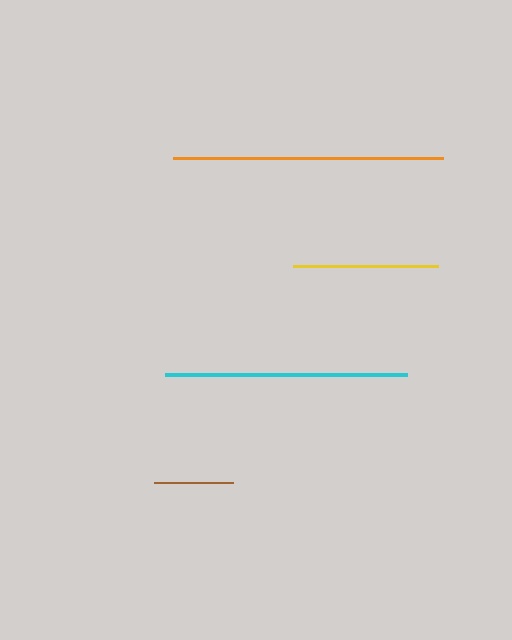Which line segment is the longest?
The orange line is the longest at approximately 269 pixels.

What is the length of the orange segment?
The orange segment is approximately 269 pixels long.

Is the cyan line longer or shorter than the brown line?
The cyan line is longer than the brown line.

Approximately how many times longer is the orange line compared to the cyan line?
The orange line is approximately 1.1 times the length of the cyan line.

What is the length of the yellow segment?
The yellow segment is approximately 146 pixels long.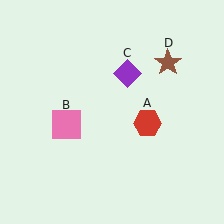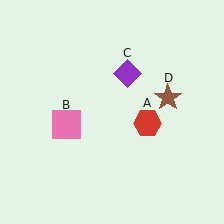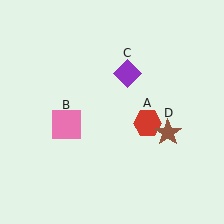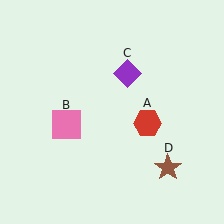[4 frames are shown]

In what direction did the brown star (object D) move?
The brown star (object D) moved down.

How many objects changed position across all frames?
1 object changed position: brown star (object D).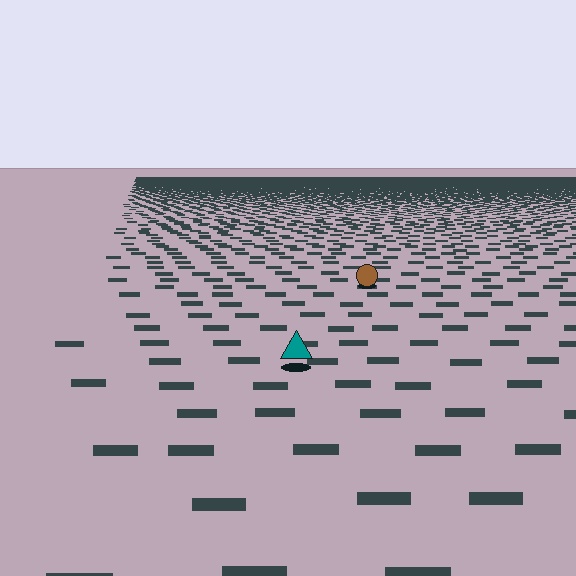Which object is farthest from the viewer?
The brown circle is farthest from the viewer. It appears smaller and the ground texture around it is denser.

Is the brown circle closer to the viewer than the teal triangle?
No. The teal triangle is closer — you can tell from the texture gradient: the ground texture is coarser near it.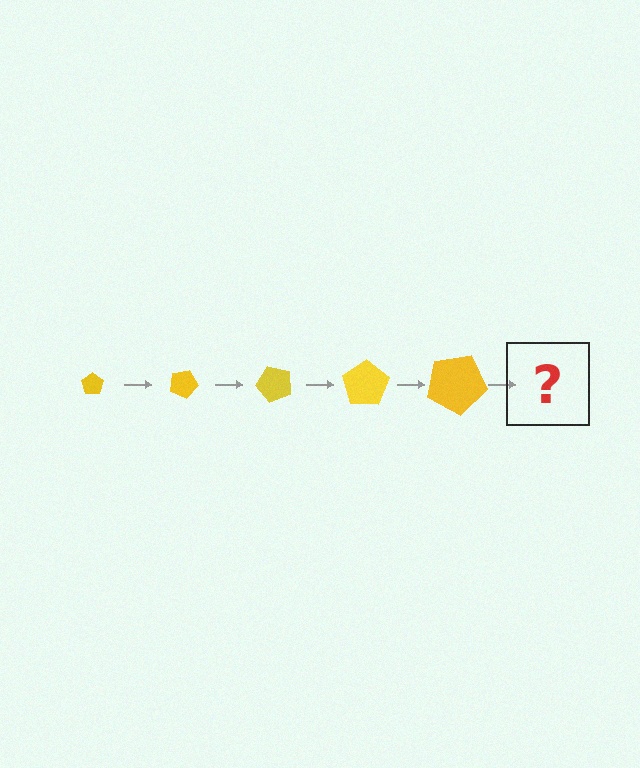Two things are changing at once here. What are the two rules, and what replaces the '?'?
The two rules are that the pentagon grows larger each step and it rotates 25 degrees each step. The '?' should be a pentagon, larger than the previous one and rotated 125 degrees from the start.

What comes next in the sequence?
The next element should be a pentagon, larger than the previous one and rotated 125 degrees from the start.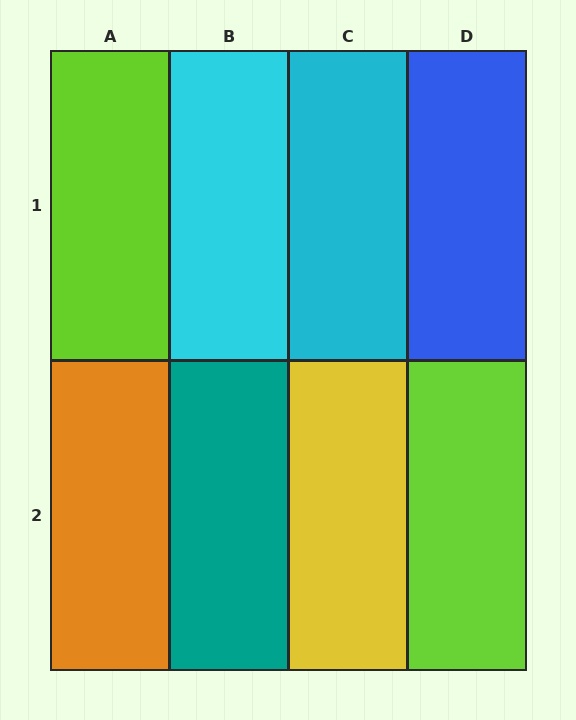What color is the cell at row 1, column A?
Lime.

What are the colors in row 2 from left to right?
Orange, teal, yellow, lime.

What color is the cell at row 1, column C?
Cyan.